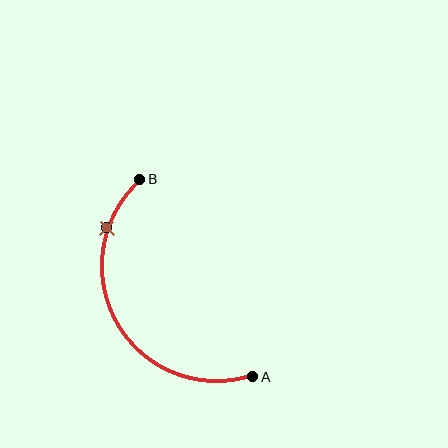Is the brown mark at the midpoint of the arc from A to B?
No. The brown mark lies on the arc but is closer to endpoint B. The arc midpoint would be at the point on the curve equidistant along the arc from both A and B.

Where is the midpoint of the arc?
The arc midpoint is the point on the curve farthest from the straight line joining A and B. It sits to the left of that line.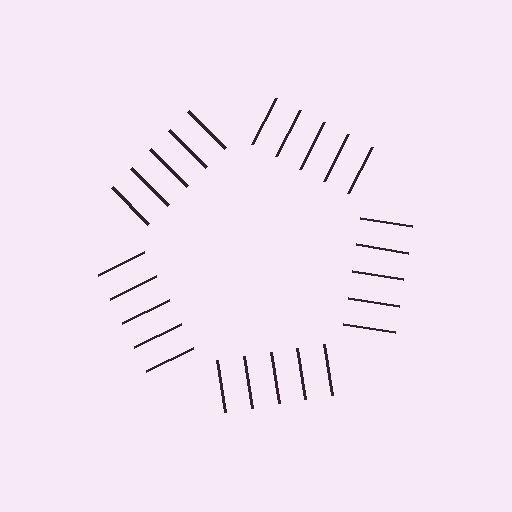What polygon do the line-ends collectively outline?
An illusory pentagon — the line segments terminate on its edges but no continuous stroke is drawn.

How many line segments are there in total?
25 — 5 along each of the 5 edges.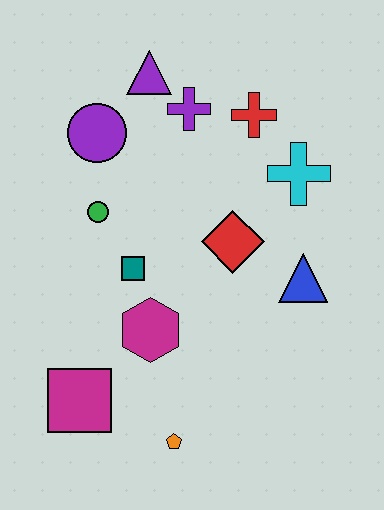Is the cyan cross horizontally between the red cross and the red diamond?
No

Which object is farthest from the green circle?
The orange pentagon is farthest from the green circle.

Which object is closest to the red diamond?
The blue triangle is closest to the red diamond.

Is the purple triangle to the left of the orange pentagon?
Yes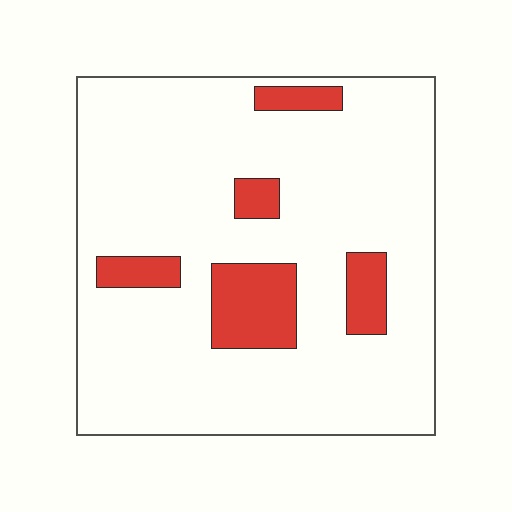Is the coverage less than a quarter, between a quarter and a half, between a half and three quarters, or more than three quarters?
Less than a quarter.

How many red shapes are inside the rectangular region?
5.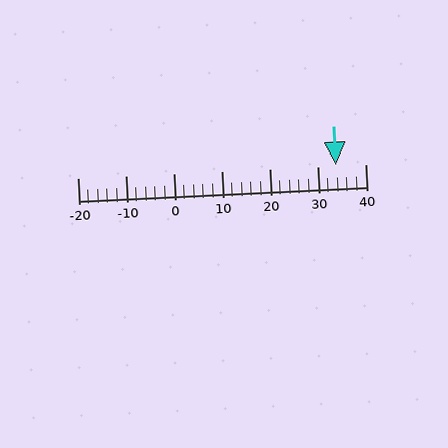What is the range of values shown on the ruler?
The ruler shows values from -20 to 40.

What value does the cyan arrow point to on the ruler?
The cyan arrow points to approximately 34.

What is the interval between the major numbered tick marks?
The major tick marks are spaced 10 units apart.